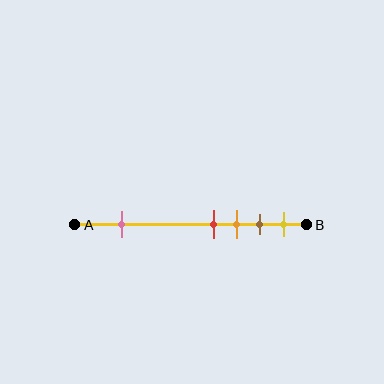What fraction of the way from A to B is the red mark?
The red mark is approximately 60% (0.6) of the way from A to B.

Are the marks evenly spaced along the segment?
No, the marks are not evenly spaced.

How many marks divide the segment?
There are 5 marks dividing the segment.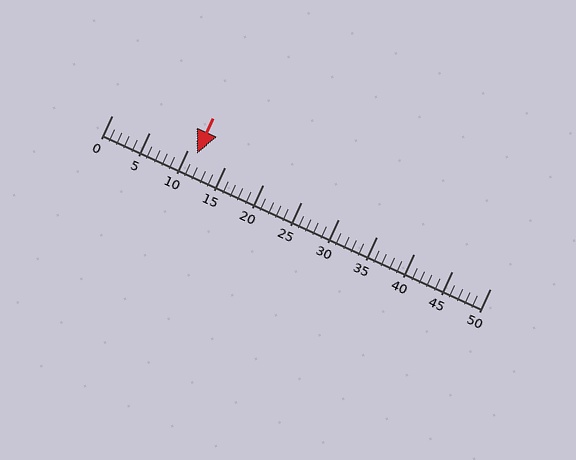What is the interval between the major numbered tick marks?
The major tick marks are spaced 5 units apart.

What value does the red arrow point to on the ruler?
The red arrow points to approximately 11.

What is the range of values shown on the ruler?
The ruler shows values from 0 to 50.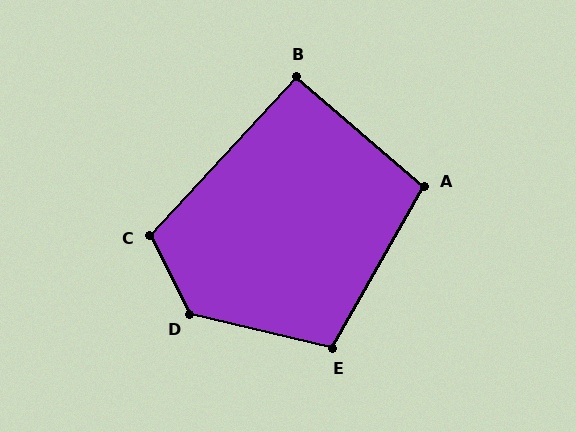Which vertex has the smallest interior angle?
B, at approximately 92 degrees.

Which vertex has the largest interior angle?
D, at approximately 130 degrees.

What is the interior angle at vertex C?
Approximately 111 degrees (obtuse).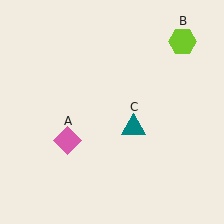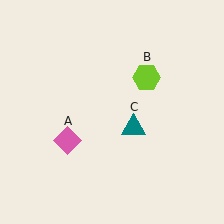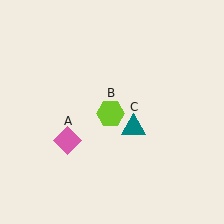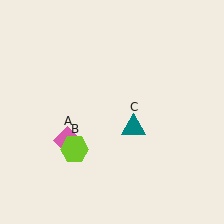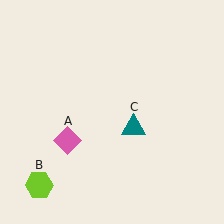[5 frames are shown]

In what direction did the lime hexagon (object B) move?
The lime hexagon (object B) moved down and to the left.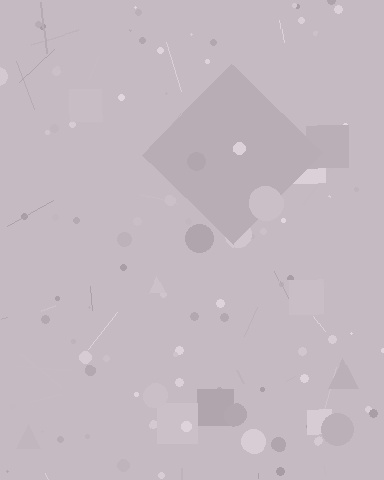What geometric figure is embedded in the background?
A diamond is embedded in the background.